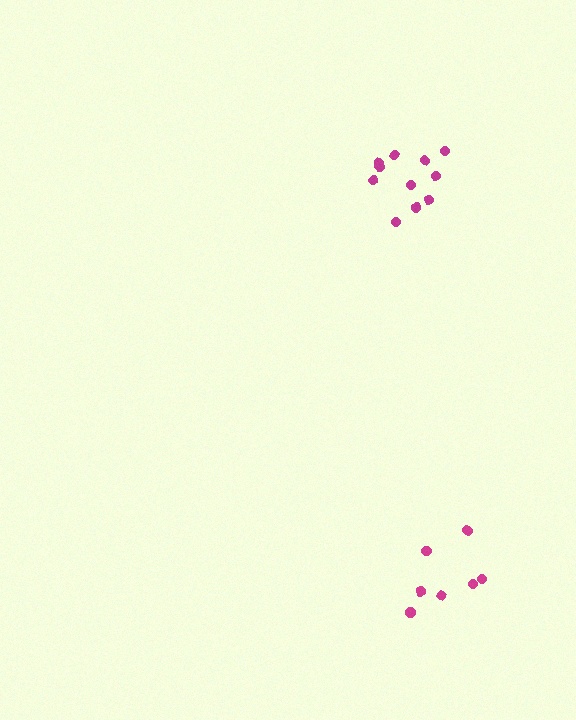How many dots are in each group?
Group 1: 11 dots, Group 2: 7 dots (18 total).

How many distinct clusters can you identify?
There are 2 distinct clusters.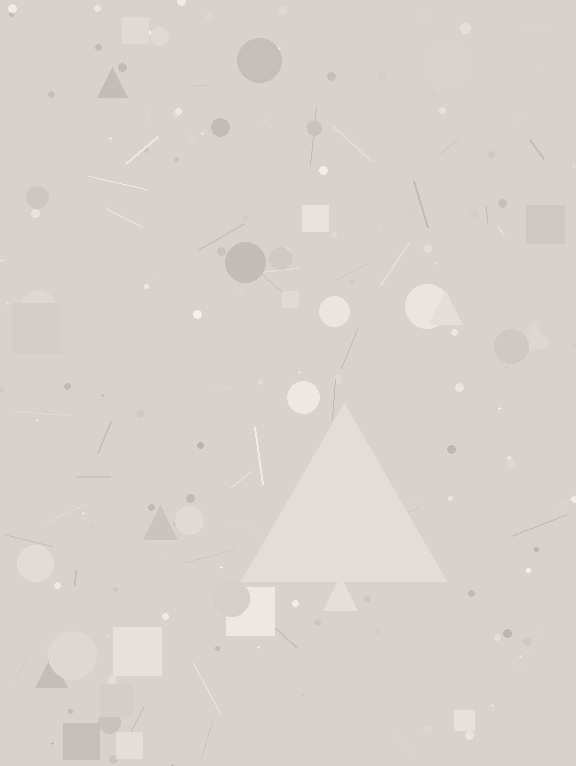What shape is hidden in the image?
A triangle is hidden in the image.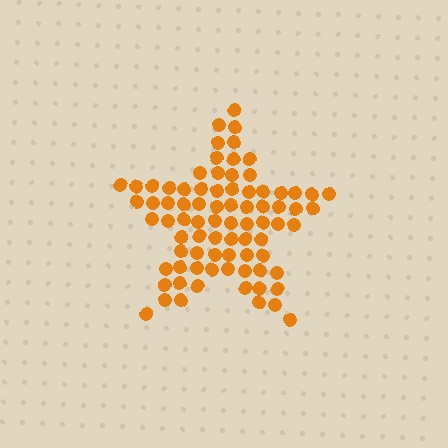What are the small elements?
The small elements are circles.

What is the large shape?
The large shape is a star.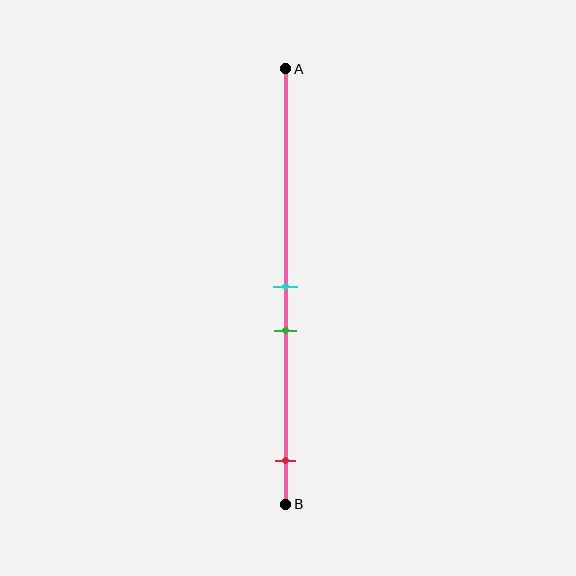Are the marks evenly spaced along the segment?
No, the marks are not evenly spaced.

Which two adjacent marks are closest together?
The cyan and green marks are the closest adjacent pair.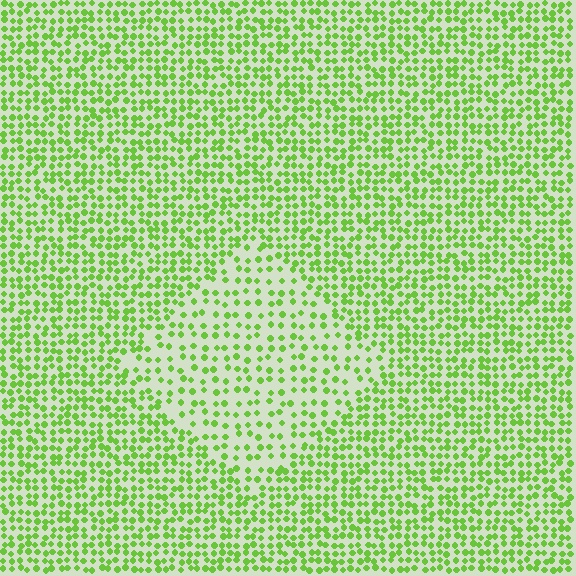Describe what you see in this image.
The image contains small lime elements arranged at two different densities. A diamond-shaped region is visible where the elements are less densely packed than the surrounding area.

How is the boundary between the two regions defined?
The boundary is defined by a change in element density (approximately 1.9x ratio). All elements are the same color, size, and shape.